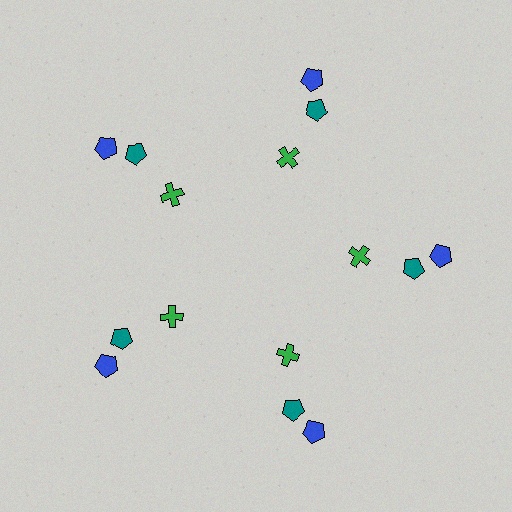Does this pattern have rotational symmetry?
Yes, this pattern has 5-fold rotational symmetry. It looks the same after rotating 72 degrees around the center.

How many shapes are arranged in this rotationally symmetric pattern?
There are 15 shapes, arranged in 5 groups of 3.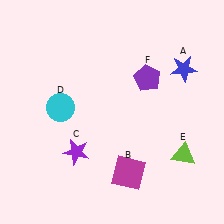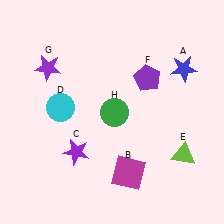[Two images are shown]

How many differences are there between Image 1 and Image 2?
There are 2 differences between the two images.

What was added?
A purple star (G), a green circle (H) were added in Image 2.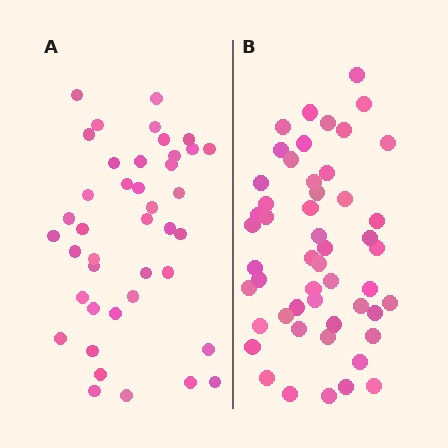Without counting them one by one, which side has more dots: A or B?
Region B (the right region) has more dots.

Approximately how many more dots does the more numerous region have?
Region B has roughly 10 or so more dots than region A.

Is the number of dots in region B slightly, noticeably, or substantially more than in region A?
Region B has only slightly more — the two regions are fairly close. The ratio is roughly 1.2 to 1.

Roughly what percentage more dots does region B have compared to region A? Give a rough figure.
About 25% more.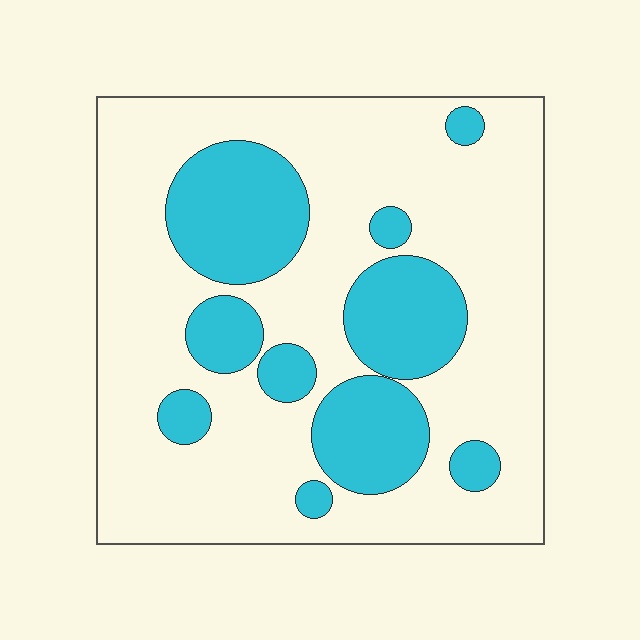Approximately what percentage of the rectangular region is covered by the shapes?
Approximately 30%.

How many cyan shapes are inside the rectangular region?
10.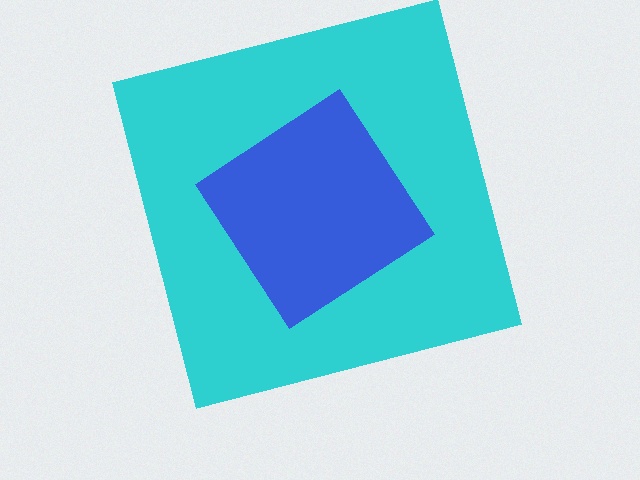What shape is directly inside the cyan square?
The blue diamond.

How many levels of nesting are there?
2.